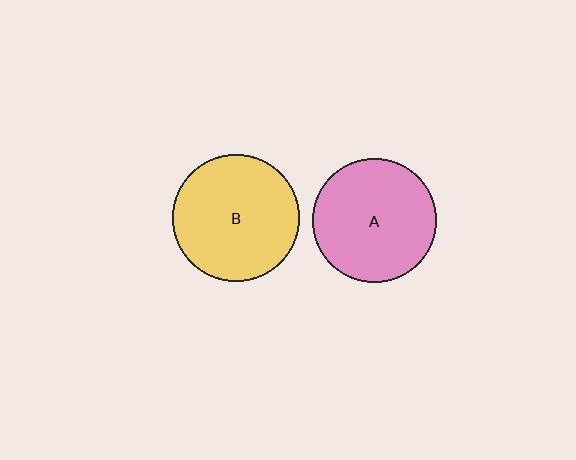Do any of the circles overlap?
No, none of the circles overlap.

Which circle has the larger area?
Circle B (yellow).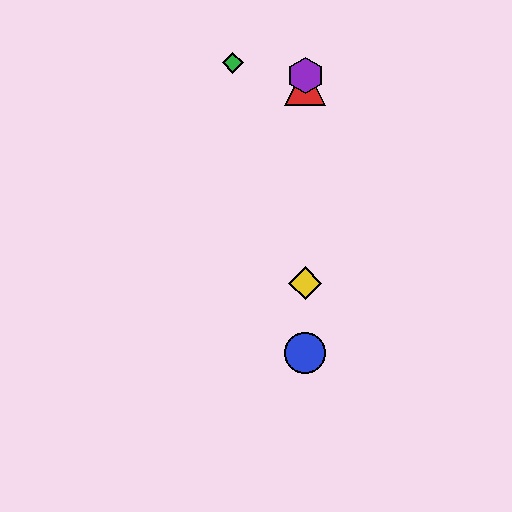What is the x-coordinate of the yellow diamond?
The yellow diamond is at x≈305.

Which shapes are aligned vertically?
The red triangle, the blue circle, the yellow diamond, the purple hexagon are aligned vertically.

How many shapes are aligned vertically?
4 shapes (the red triangle, the blue circle, the yellow diamond, the purple hexagon) are aligned vertically.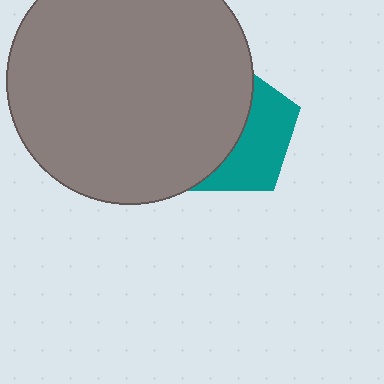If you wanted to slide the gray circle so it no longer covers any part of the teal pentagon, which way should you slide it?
Slide it left — that is the most direct way to separate the two shapes.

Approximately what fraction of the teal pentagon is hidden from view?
Roughly 57% of the teal pentagon is hidden behind the gray circle.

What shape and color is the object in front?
The object in front is a gray circle.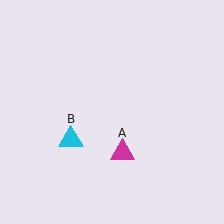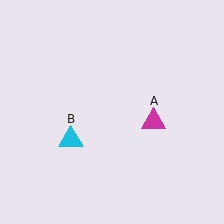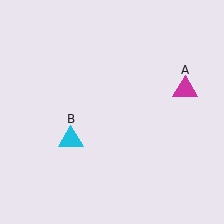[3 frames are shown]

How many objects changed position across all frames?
1 object changed position: magenta triangle (object A).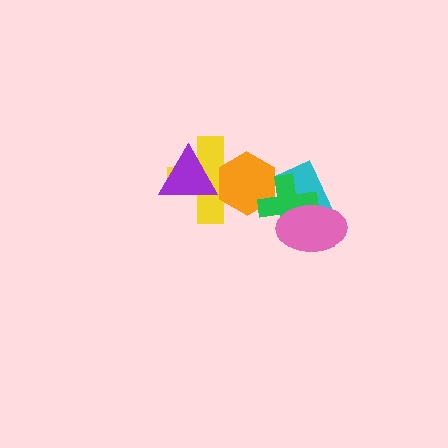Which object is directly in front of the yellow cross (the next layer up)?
The orange hexagon is directly in front of the yellow cross.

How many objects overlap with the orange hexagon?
3 objects overlap with the orange hexagon.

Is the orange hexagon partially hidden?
Yes, it is partially covered by another shape.